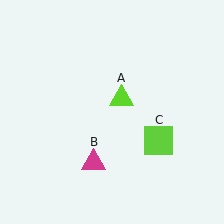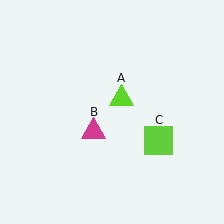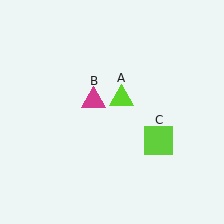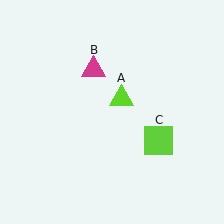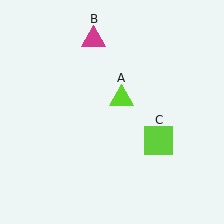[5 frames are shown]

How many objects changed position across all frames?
1 object changed position: magenta triangle (object B).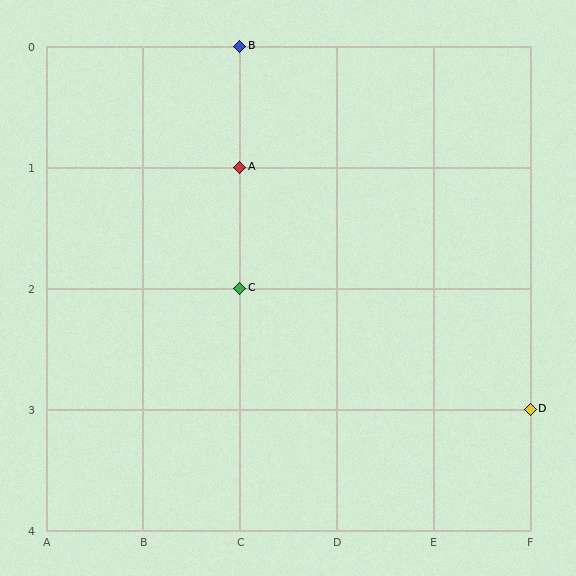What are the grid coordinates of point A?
Point A is at grid coordinates (C, 1).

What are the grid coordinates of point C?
Point C is at grid coordinates (C, 2).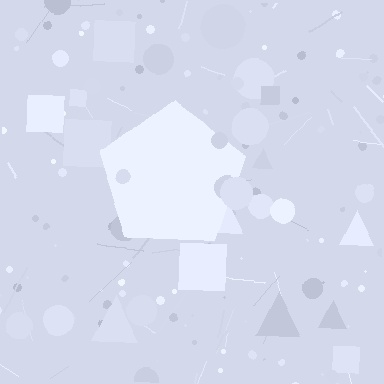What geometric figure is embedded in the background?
A pentagon is embedded in the background.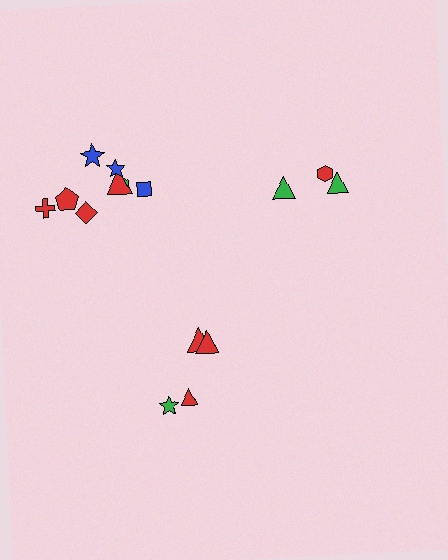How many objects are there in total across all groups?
There are 15 objects.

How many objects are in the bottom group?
There are 4 objects.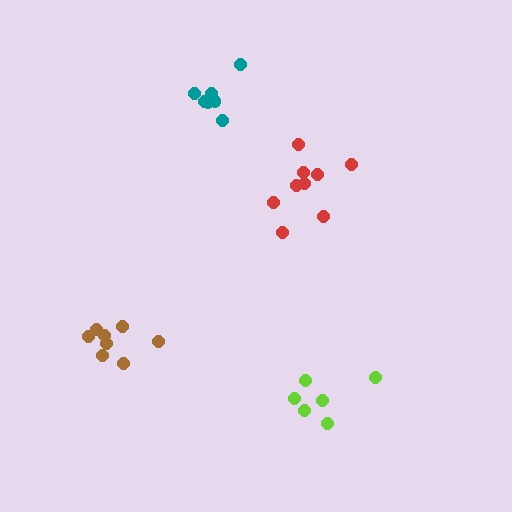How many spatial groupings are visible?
There are 4 spatial groupings.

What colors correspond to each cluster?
The clusters are colored: teal, red, lime, brown.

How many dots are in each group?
Group 1: 7 dots, Group 2: 9 dots, Group 3: 6 dots, Group 4: 8 dots (30 total).